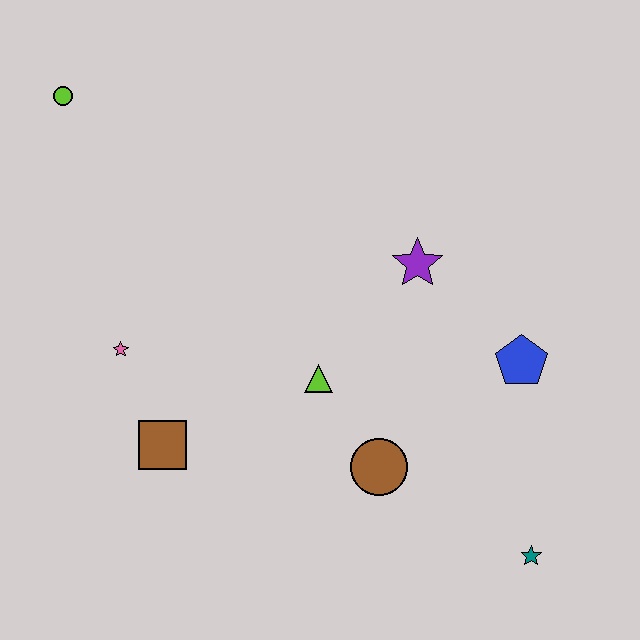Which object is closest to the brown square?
The pink star is closest to the brown square.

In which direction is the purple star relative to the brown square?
The purple star is to the right of the brown square.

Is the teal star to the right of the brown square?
Yes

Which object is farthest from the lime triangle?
The lime circle is farthest from the lime triangle.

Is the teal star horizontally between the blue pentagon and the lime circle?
No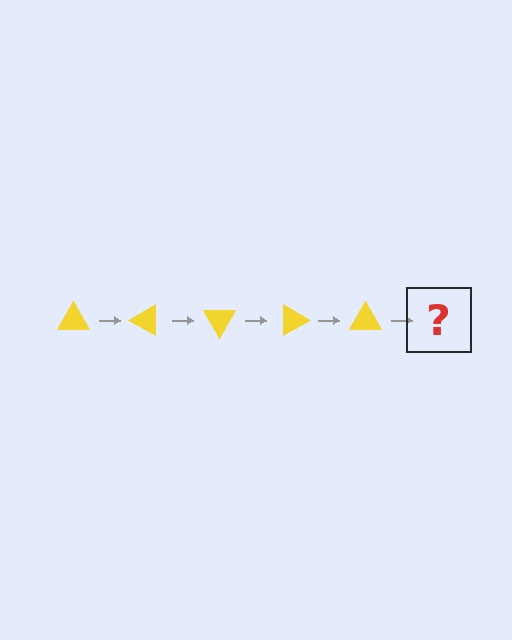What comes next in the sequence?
The next element should be a yellow triangle rotated 150 degrees.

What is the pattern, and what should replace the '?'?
The pattern is that the triangle rotates 30 degrees each step. The '?' should be a yellow triangle rotated 150 degrees.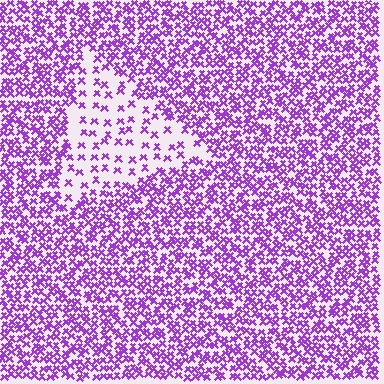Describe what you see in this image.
The image contains small purple elements arranged at two different densities. A triangle-shaped region is visible where the elements are less densely packed than the surrounding area.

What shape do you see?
I see a triangle.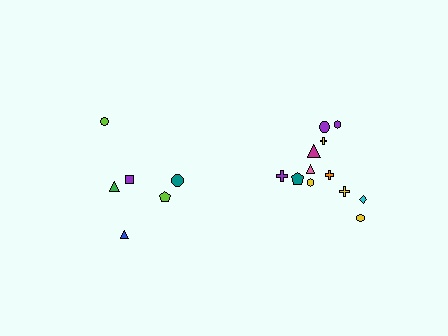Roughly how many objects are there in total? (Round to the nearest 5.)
Roughly 20 objects in total.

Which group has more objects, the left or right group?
The right group.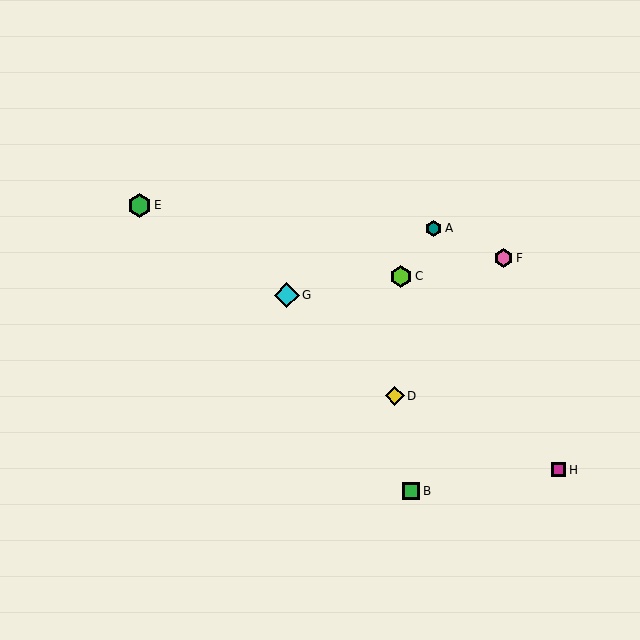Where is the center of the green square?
The center of the green square is at (411, 491).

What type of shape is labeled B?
Shape B is a green square.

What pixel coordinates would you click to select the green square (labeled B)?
Click at (411, 491) to select the green square B.